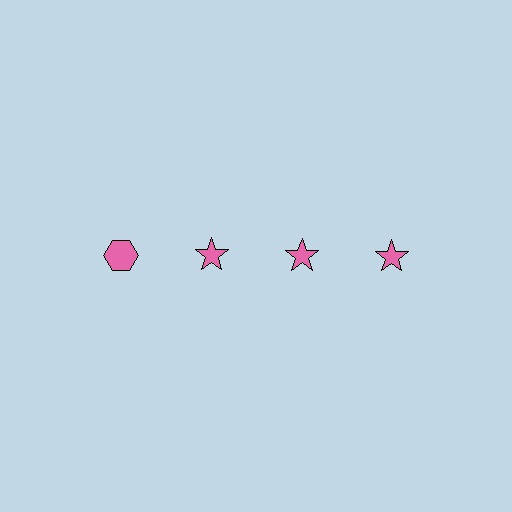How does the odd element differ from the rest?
It has a different shape: hexagon instead of star.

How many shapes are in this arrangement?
There are 4 shapes arranged in a grid pattern.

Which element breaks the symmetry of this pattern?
The pink hexagon in the top row, leftmost column breaks the symmetry. All other shapes are pink stars.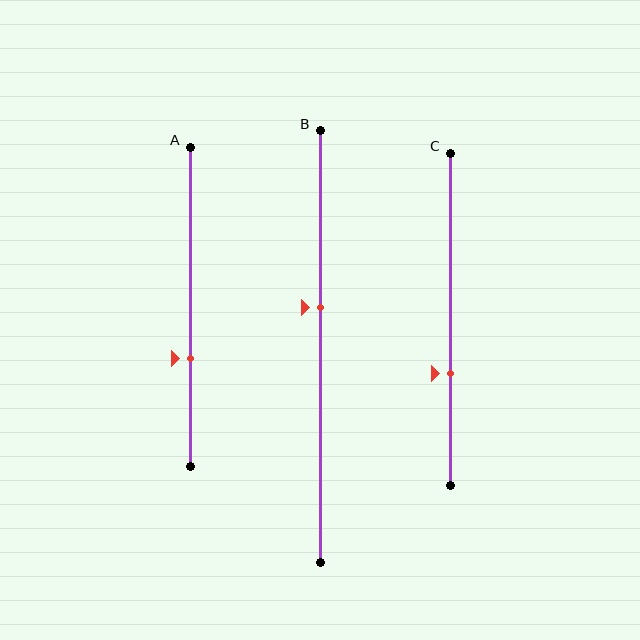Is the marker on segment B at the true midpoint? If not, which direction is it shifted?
No, the marker on segment B is shifted upward by about 9% of the segment length.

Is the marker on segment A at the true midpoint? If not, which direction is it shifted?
No, the marker on segment A is shifted downward by about 16% of the segment length.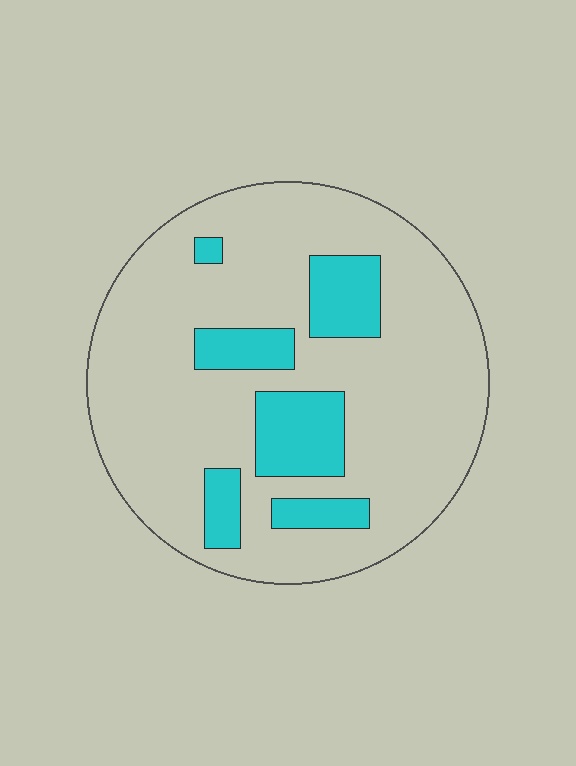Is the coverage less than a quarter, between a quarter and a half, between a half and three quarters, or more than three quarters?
Less than a quarter.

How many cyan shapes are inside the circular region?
6.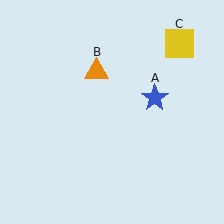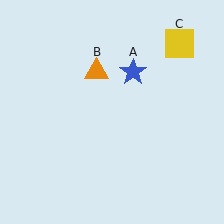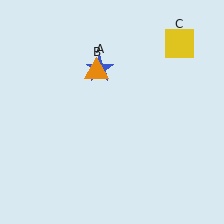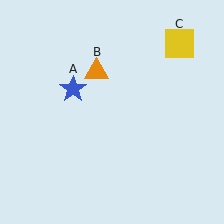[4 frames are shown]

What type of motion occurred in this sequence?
The blue star (object A) rotated counterclockwise around the center of the scene.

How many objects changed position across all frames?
1 object changed position: blue star (object A).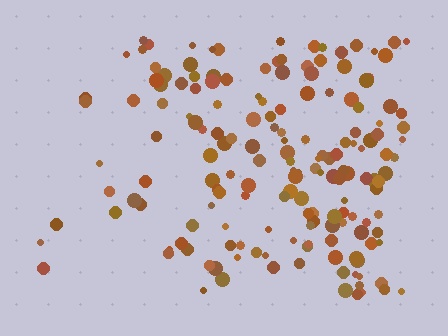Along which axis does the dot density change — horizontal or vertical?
Horizontal.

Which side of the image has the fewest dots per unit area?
The left.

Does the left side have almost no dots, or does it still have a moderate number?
Still a moderate number, just noticeably fewer than the right.